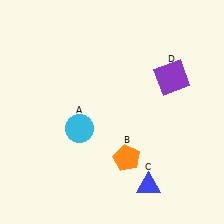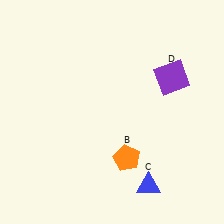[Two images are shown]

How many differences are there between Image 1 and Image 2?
There is 1 difference between the two images.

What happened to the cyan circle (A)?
The cyan circle (A) was removed in Image 2. It was in the bottom-left area of Image 1.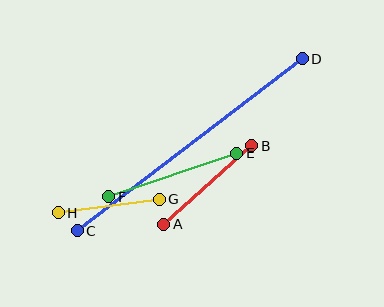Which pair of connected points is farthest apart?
Points C and D are farthest apart.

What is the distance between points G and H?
The distance is approximately 102 pixels.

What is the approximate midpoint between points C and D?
The midpoint is at approximately (190, 145) pixels.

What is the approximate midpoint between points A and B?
The midpoint is at approximately (208, 185) pixels.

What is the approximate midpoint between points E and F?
The midpoint is at approximately (173, 175) pixels.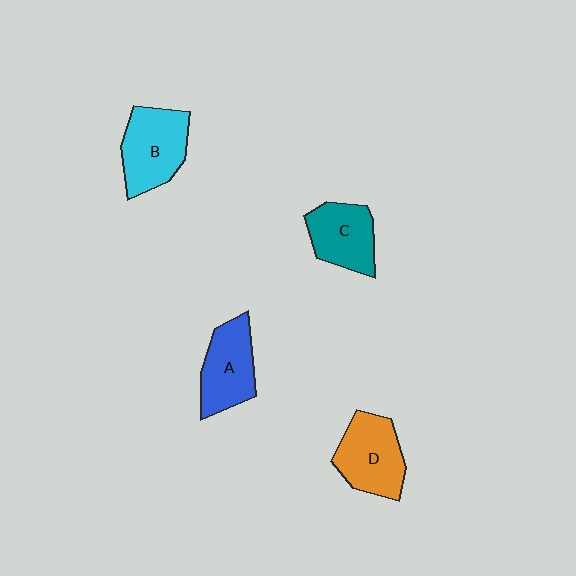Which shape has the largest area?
Shape B (cyan).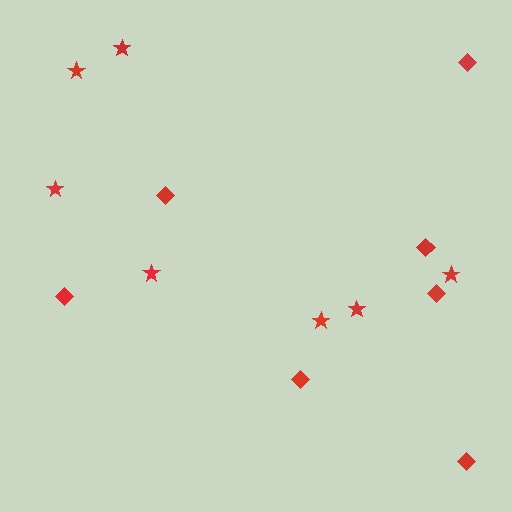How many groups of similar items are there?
There are 2 groups: one group of stars (7) and one group of diamonds (7).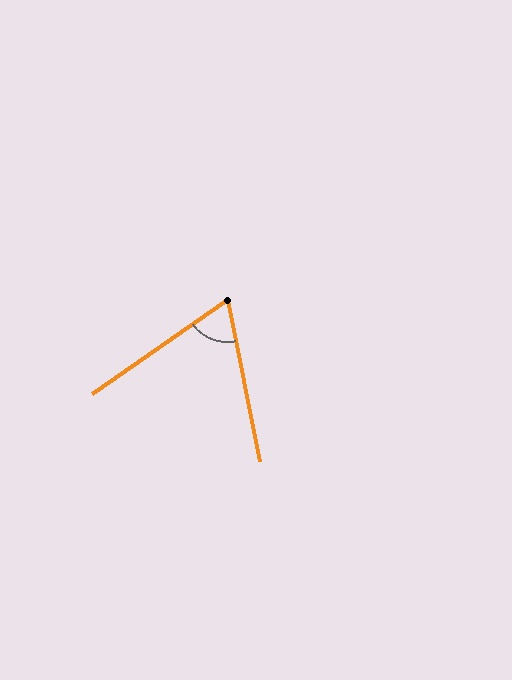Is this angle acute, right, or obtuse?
It is acute.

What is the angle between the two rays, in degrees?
Approximately 66 degrees.